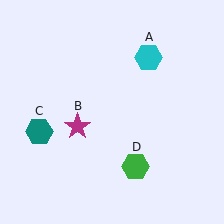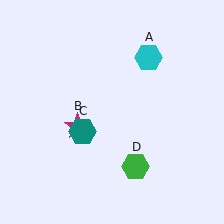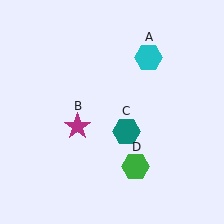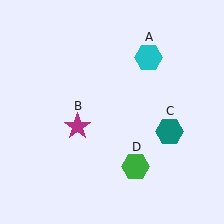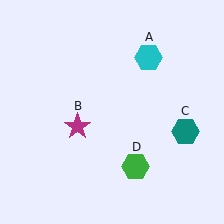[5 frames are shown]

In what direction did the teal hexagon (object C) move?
The teal hexagon (object C) moved right.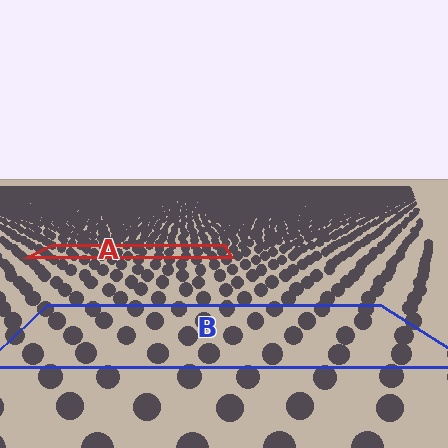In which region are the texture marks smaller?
The texture marks are smaller in region A, because it is farther away.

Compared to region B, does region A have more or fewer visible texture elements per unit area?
Region A has more texture elements per unit area — they are packed more densely because it is farther away.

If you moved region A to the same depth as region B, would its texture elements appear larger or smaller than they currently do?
They would appear larger. At a closer depth, the same texture elements are projected at a bigger on-screen size.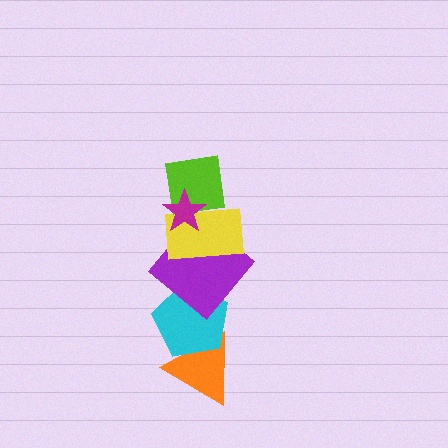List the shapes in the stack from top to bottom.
From top to bottom: the magenta star, the lime square, the yellow rectangle, the purple diamond, the cyan pentagon, the orange triangle.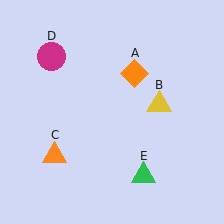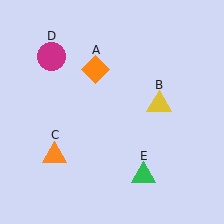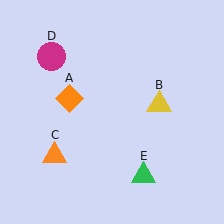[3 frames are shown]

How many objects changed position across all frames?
1 object changed position: orange diamond (object A).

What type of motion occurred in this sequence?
The orange diamond (object A) rotated counterclockwise around the center of the scene.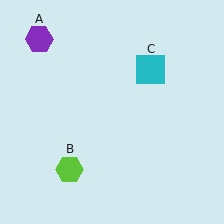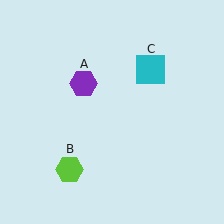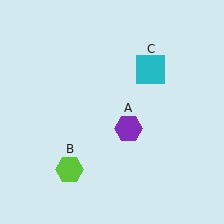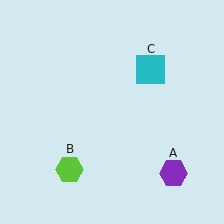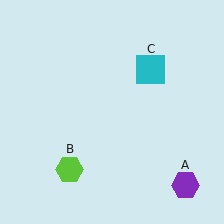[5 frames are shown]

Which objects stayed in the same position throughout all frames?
Lime hexagon (object B) and cyan square (object C) remained stationary.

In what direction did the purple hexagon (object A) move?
The purple hexagon (object A) moved down and to the right.